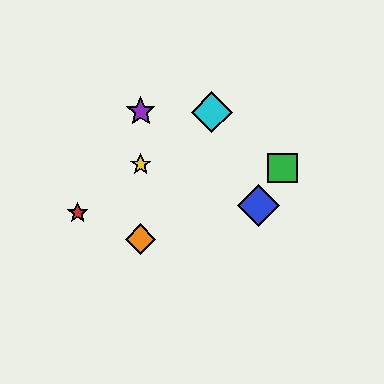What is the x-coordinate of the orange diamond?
The orange diamond is at x≈141.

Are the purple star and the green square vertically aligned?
No, the purple star is at x≈141 and the green square is at x≈282.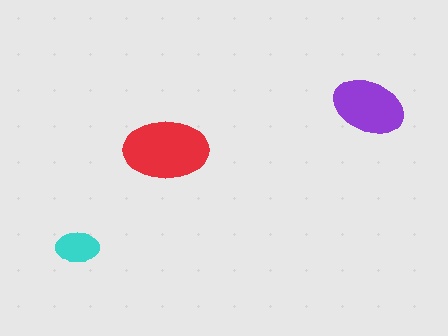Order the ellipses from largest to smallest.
the red one, the purple one, the cyan one.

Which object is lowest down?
The cyan ellipse is bottommost.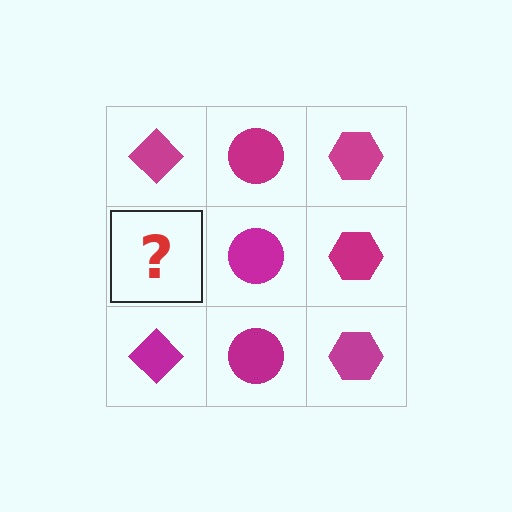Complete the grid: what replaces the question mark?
The question mark should be replaced with a magenta diamond.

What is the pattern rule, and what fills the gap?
The rule is that each column has a consistent shape. The gap should be filled with a magenta diamond.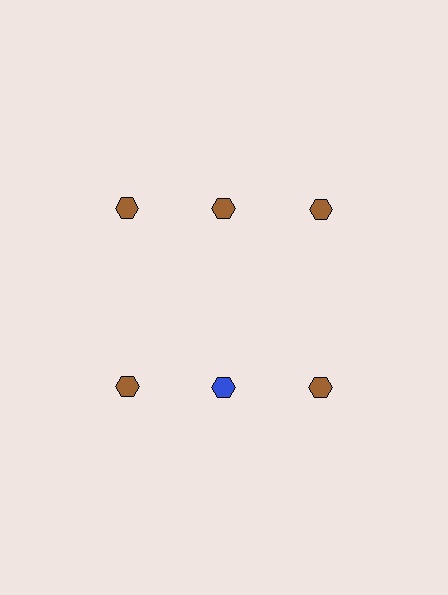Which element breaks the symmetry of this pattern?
The blue hexagon in the second row, second from left column breaks the symmetry. All other shapes are brown hexagons.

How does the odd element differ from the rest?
It has a different color: blue instead of brown.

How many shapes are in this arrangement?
There are 6 shapes arranged in a grid pattern.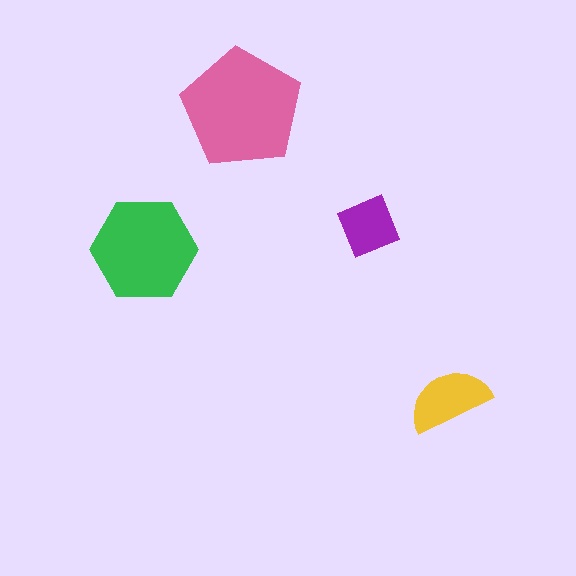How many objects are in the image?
There are 4 objects in the image.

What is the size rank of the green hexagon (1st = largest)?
2nd.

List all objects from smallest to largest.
The purple square, the yellow semicircle, the green hexagon, the pink pentagon.